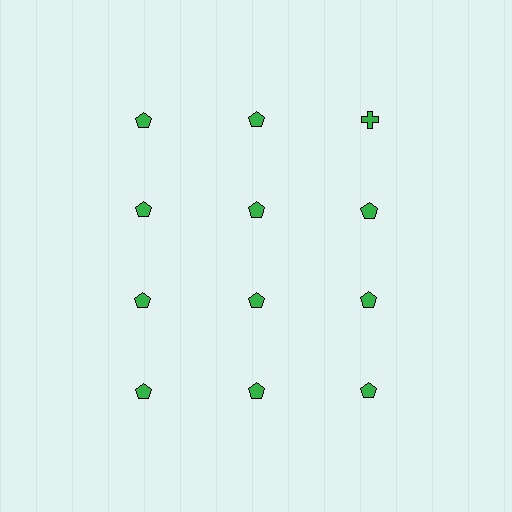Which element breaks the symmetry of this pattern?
The green cross in the top row, center column breaks the symmetry. All other shapes are green pentagons.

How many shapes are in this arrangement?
There are 12 shapes arranged in a grid pattern.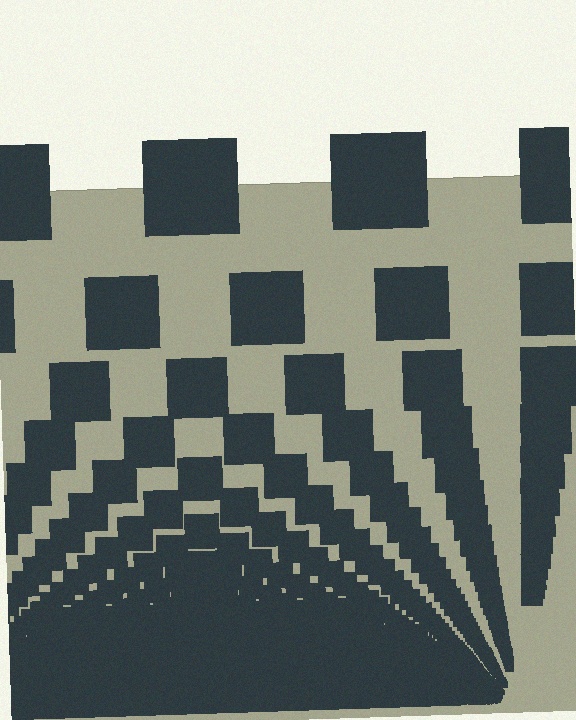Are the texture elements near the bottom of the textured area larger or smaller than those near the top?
Smaller. The gradient is inverted — elements near the bottom are smaller and denser.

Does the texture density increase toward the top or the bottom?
Density increases toward the bottom.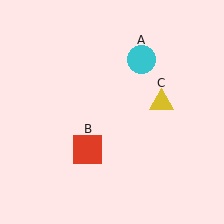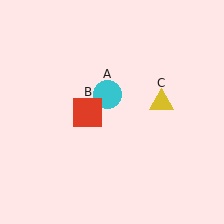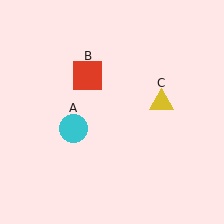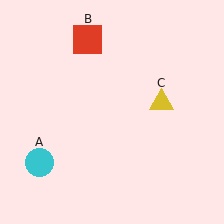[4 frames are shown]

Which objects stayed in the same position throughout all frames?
Yellow triangle (object C) remained stationary.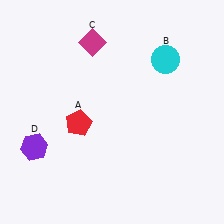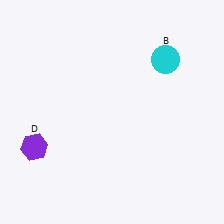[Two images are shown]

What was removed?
The red pentagon (A), the magenta diamond (C) were removed in Image 2.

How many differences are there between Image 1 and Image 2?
There are 2 differences between the two images.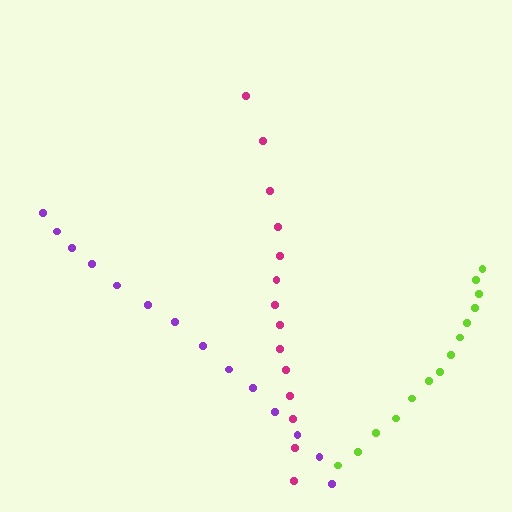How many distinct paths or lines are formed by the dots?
There are 3 distinct paths.